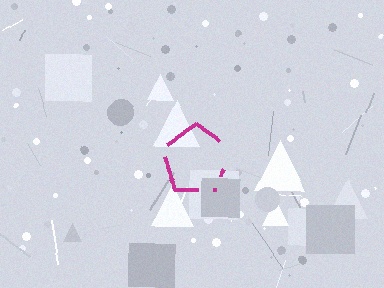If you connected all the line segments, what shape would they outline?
They would outline a pentagon.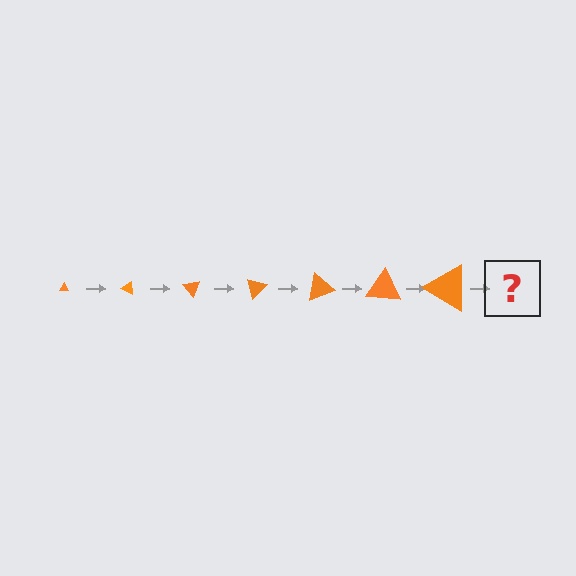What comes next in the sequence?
The next element should be a triangle, larger than the previous one and rotated 175 degrees from the start.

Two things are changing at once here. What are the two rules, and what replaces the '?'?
The two rules are that the triangle grows larger each step and it rotates 25 degrees each step. The '?' should be a triangle, larger than the previous one and rotated 175 degrees from the start.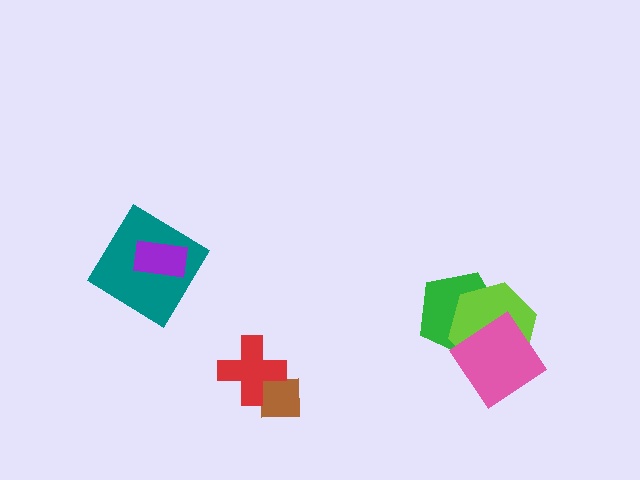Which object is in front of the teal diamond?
The purple rectangle is in front of the teal diamond.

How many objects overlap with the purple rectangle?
1 object overlaps with the purple rectangle.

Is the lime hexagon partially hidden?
Yes, it is partially covered by another shape.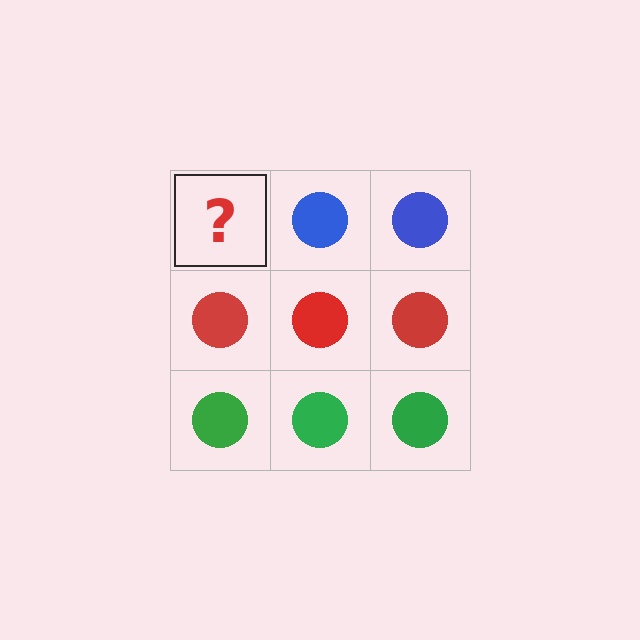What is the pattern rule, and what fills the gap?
The rule is that each row has a consistent color. The gap should be filled with a blue circle.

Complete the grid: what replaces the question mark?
The question mark should be replaced with a blue circle.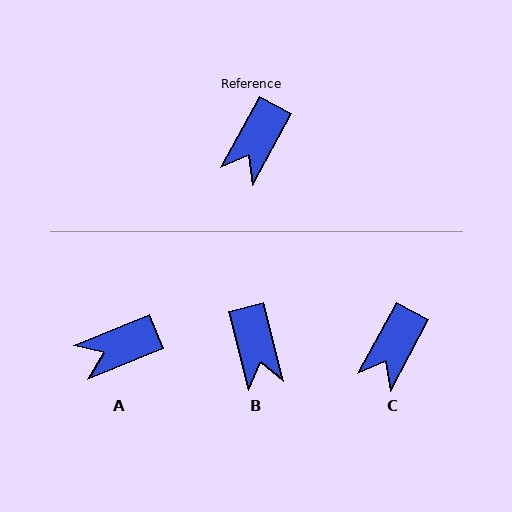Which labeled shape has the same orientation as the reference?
C.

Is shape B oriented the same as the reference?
No, it is off by about 43 degrees.